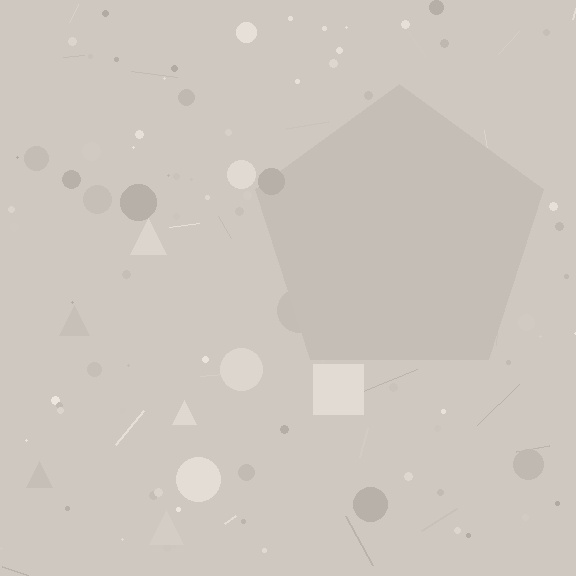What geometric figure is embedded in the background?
A pentagon is embedded in the background.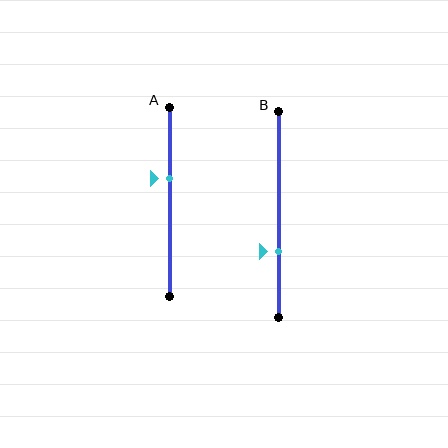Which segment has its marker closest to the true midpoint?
Segment A has its marker closest to the true midpoint.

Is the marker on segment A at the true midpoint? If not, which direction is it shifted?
No, the marker on segment A is shifted upward by about 12% of the segment length.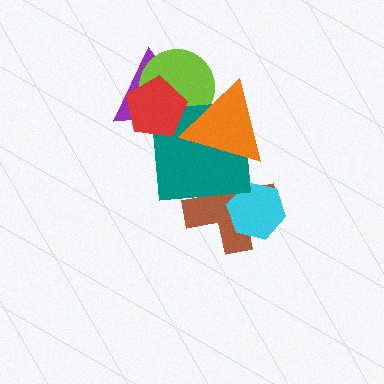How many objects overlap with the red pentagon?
4 objects overlap with the red pentagon.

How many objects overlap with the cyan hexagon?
1 object overlaps with the cyan hexagon.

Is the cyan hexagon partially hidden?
No, no other shape covers it.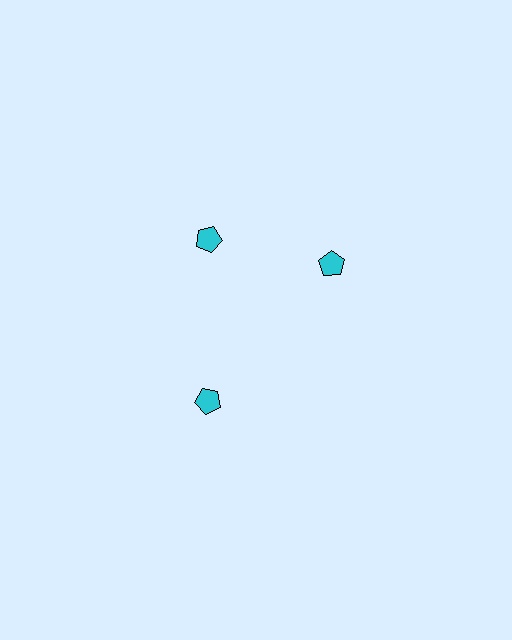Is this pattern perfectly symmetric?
No. The 3 cyan pentagons are arranged in a ring, but one element near the 3 o'clock position is rotated out of alignment along the ring, breaking the 3-fold rotational symmetry.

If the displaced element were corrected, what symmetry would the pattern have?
It would have 3-fold rotational symmetry — the pattern would map onto itself every 120 degrees.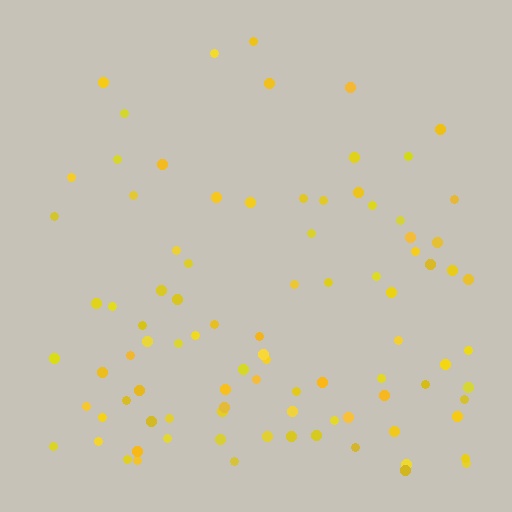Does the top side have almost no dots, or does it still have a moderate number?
Still a moderate number, just noticeably fewer than the bottom.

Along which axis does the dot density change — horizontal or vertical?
Vertical.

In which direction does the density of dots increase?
From top to bottom, with the bottom side densest.